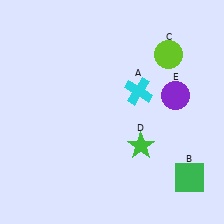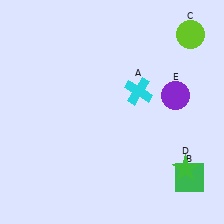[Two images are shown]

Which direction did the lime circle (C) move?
The lime circle (C) moved right.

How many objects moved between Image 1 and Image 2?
2 objects moved between the two images.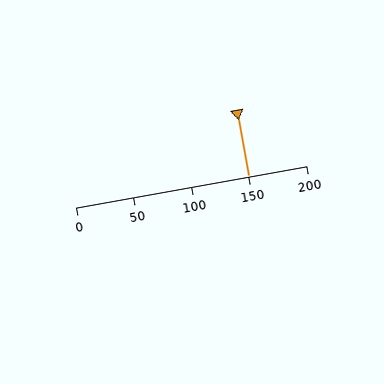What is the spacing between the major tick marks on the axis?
The major ticks are spaced 50 apart.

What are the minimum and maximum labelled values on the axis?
The axis runs from 0 to 200.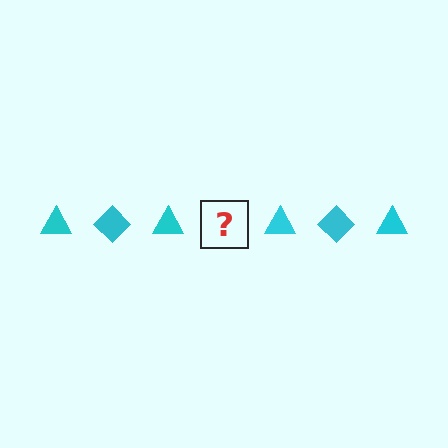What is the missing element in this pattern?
The missing element is a cyan diamond.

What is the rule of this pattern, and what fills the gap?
The rule is that the pattern cycles through triangle, diamond shapes in cyan. The gap should be filled with a cyan diamond.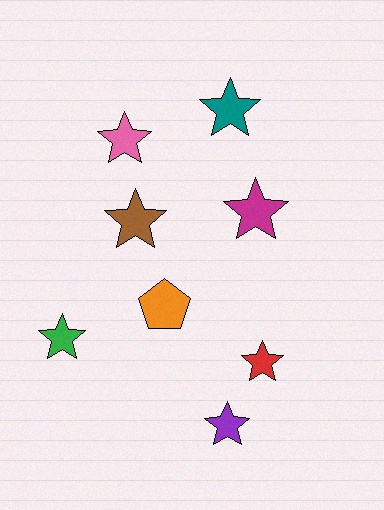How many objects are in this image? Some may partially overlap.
There are 8 objects.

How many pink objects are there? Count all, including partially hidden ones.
There is 1 pink object.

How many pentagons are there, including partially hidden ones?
There is 1 pentagon.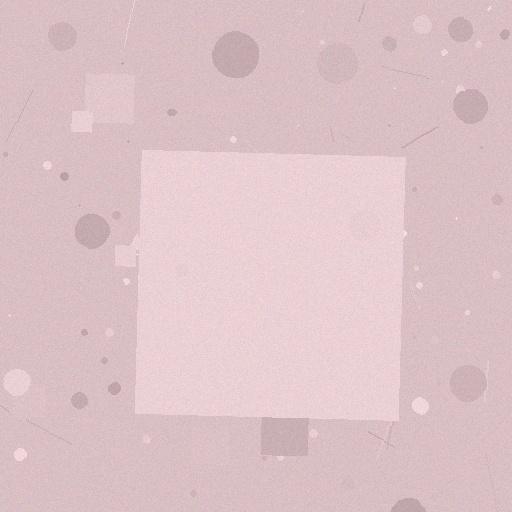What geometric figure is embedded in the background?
A square is embedded in the background.